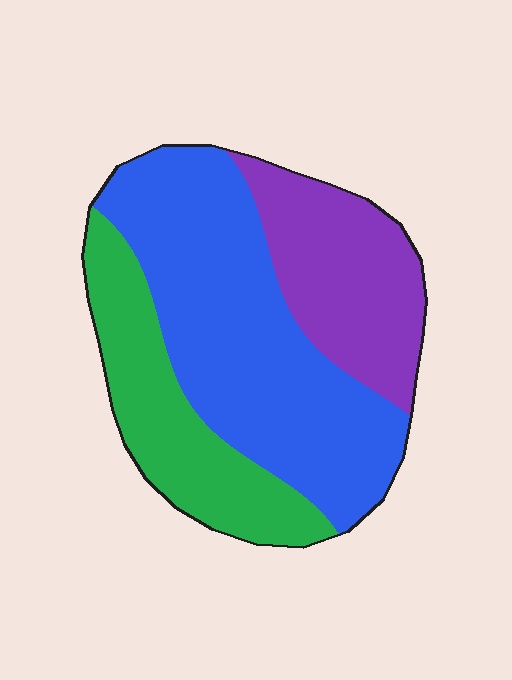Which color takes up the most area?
Blue, at roughly 50%.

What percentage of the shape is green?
Green covers around 25% of the shape.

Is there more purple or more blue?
Blue.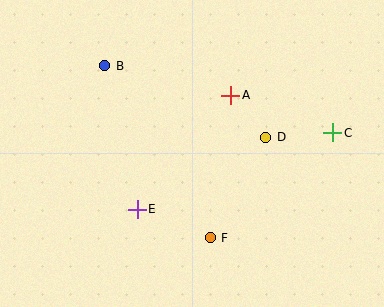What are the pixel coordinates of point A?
Point A is at (231, 95).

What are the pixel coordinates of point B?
Point B is at (105, 66).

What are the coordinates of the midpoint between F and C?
The midpoint between F and C is at (272, 185).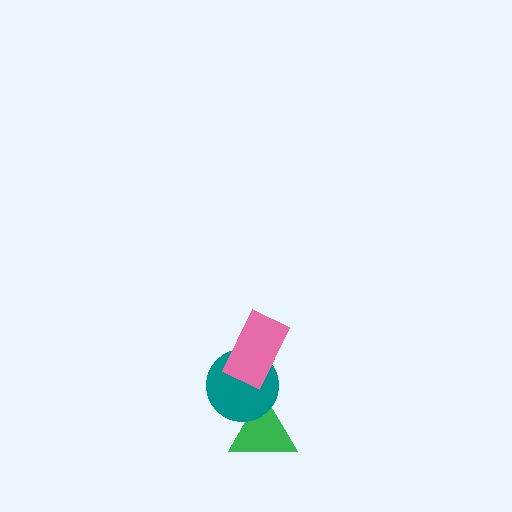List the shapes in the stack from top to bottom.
From top to bottom: the pink rectangle, the teal circle, the green triangle.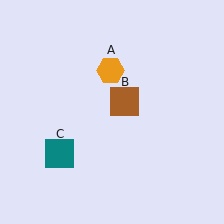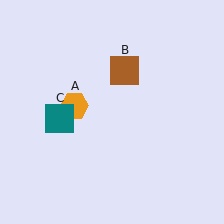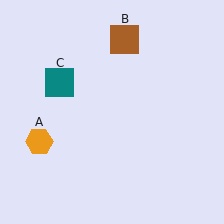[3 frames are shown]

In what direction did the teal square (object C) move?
The teal square (object C) moved up.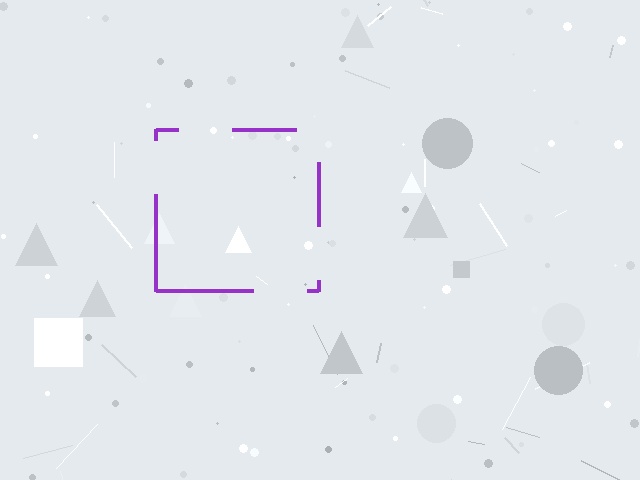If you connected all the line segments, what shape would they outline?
They would outline a square.